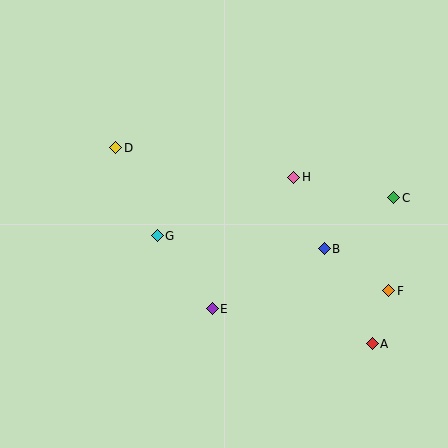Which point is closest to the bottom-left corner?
Point E is closest to the bottom-left corner.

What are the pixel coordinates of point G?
Point G is at (157, 236).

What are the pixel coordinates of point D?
Point D is at (116, 148).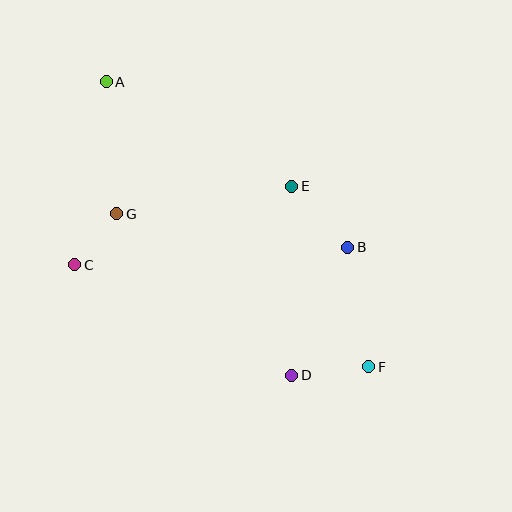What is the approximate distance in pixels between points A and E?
The distance between A and E is approximately 213 pixels.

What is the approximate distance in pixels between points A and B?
The distance between A and B is approximately 293 pixels.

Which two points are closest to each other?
Points C and G are closest to each other.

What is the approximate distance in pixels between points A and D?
The distance between A and D is approximately 347 pixels.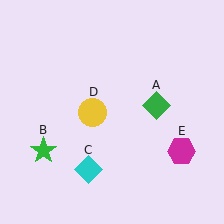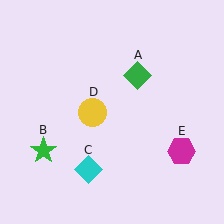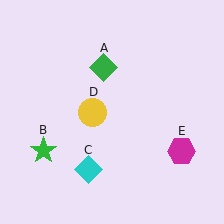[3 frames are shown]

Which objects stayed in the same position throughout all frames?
Green star (object B) and cyan diamond (object C) and yellow circle (object D) and magenta hexagon (object E) remained stationary.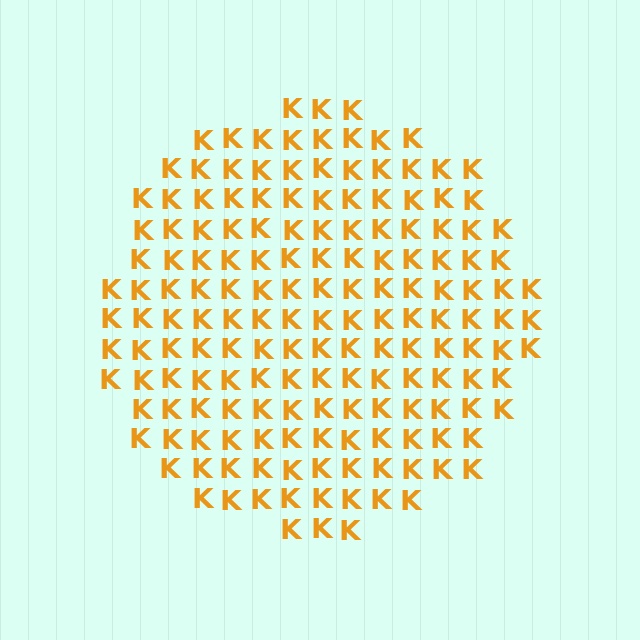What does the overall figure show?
The overall figure shows a circle.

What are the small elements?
The small elements are letter K's.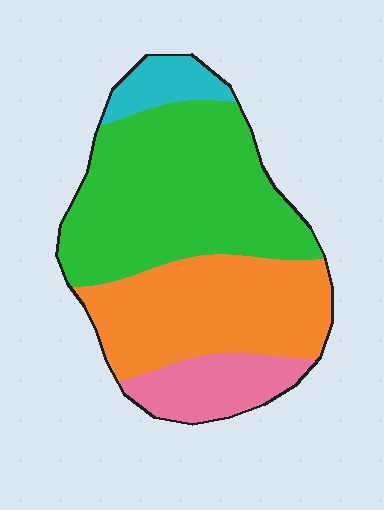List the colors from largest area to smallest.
From largest to smallest: green, orange, pink, cyan.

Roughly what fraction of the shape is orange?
Orange covers about 35% of the shape.